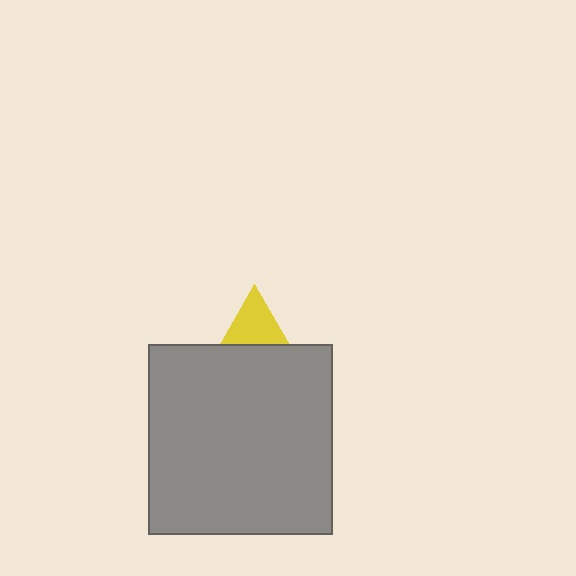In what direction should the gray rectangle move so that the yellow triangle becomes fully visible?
The gray rectangle should move down. That is the shortest direction to clear the overlap and leave the yellow triangle fully visible.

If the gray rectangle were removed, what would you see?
You would see the complete yellow triangle.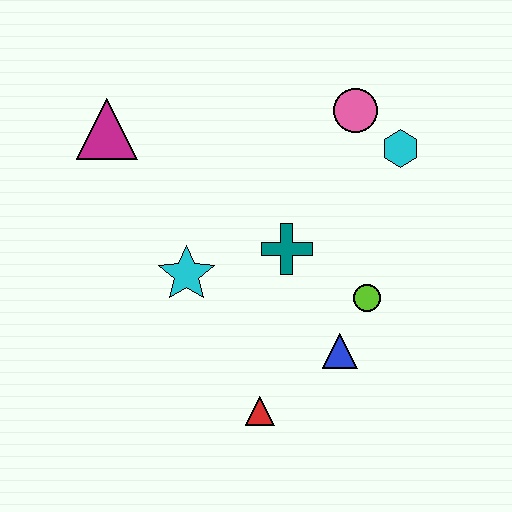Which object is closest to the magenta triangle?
The cyan star is closest to the magenta triangle.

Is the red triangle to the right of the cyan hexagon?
No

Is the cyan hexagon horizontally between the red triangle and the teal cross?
No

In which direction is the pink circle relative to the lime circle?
The pink circle is above the lime circle.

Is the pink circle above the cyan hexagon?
Yes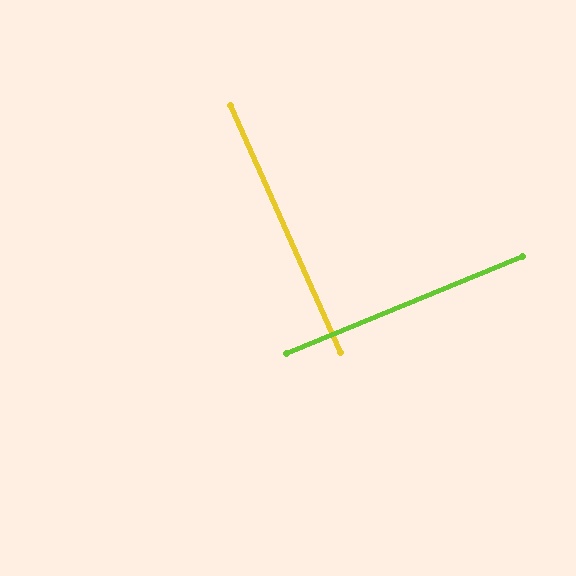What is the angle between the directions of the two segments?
Approximately 88 degrees.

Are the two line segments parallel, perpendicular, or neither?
Perpendicular — they meet at approximately 88°.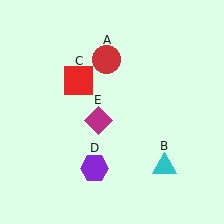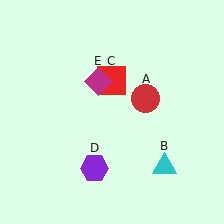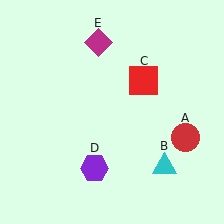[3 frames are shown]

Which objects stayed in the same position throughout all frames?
Cyan triangle (object B) and purple hexagon (object D) remained stationary.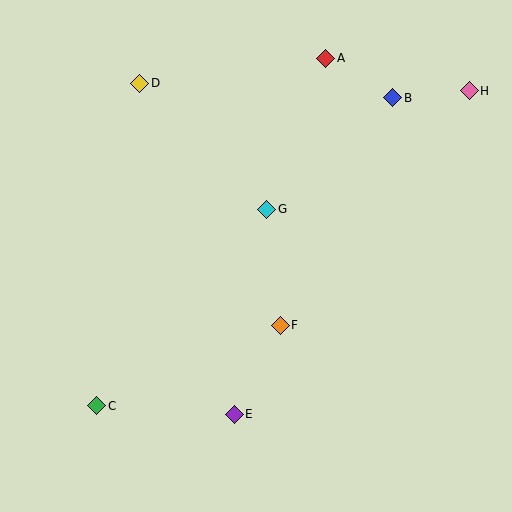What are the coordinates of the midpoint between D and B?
The midpoint between D and B is at (266, 91).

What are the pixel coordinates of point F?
Point F is at (280, 325).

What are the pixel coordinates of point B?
Point B is at (393, 98).